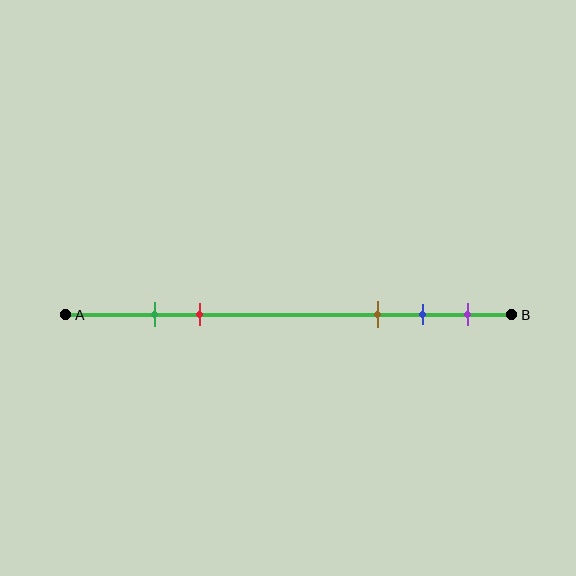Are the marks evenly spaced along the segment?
No, the marks are not evenly spaced.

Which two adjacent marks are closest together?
The green and red marks are the closest adjacent pair.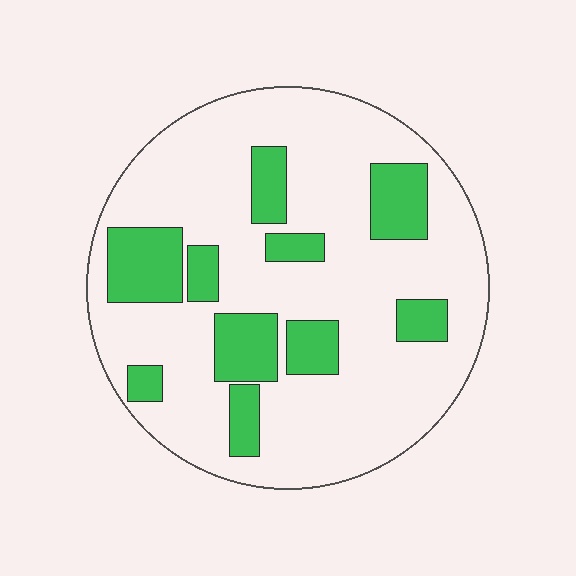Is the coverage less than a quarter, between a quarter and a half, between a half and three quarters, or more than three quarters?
Less than a quarter.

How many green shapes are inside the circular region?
10.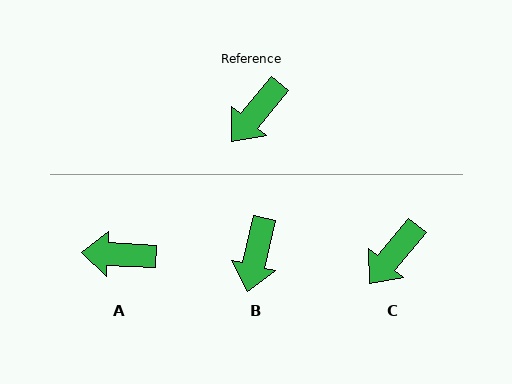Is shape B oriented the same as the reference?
No, it is off by about 27 degrees.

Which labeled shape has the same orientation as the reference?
C.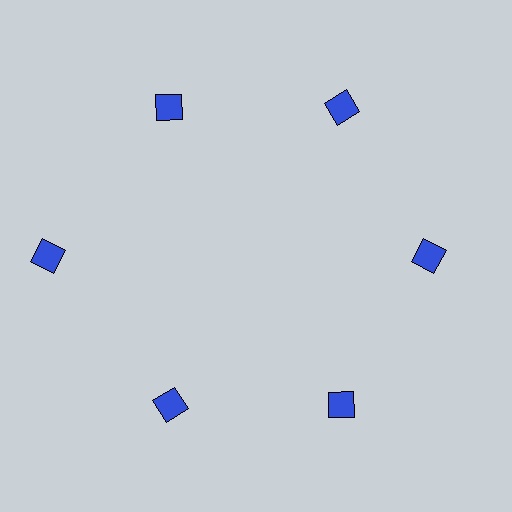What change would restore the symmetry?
The symmetry would be restored by moving it inward, back onto the ring so that all 6 diamonds sit at equal angles and equal distance from the center.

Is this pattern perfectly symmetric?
No. The 6 blue diamonds are arranged in a ring, but one element near the 9 o'clock position is pushed outward from the center, breaking the 6-fold rotational symmetry.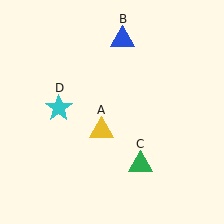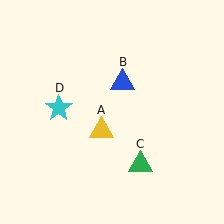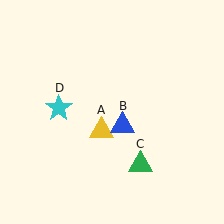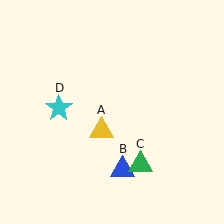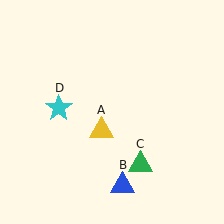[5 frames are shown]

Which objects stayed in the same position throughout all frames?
Yellow triangle (object A) and green triangle (object C) and cyan star (object D) remained stationary.